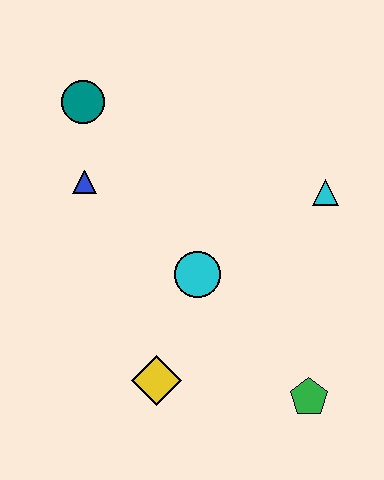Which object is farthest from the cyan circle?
The teal circle is farthest from the cyan circle.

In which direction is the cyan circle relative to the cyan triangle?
The cyan circle is to the left of the cyan triangle.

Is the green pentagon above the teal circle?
No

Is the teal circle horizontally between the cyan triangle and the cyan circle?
No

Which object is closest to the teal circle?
The blue triangle is closest to the teal circle.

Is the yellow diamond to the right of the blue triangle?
Yes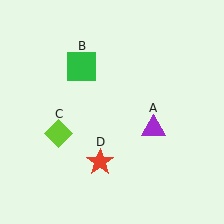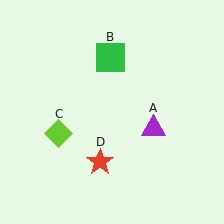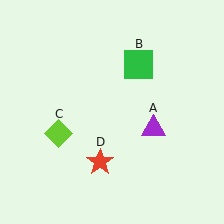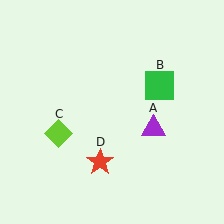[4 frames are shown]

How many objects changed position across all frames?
1 object changed position: green square (object B).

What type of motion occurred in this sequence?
The green square (object B) rotated clockwise around the center of the scene.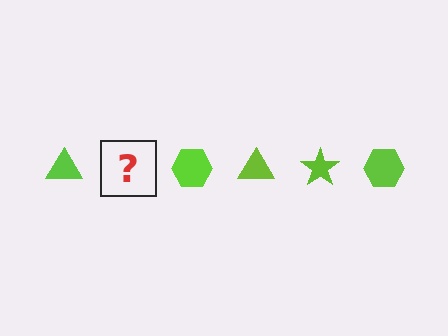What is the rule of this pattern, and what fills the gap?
The rule is that the pattern cycles through triangle, star, hexagon shapes in lime. The gap should be filled with a lime star.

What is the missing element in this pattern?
The missing element is a lime star.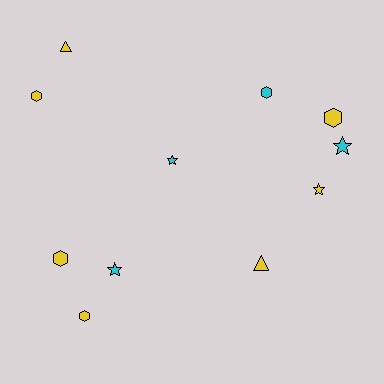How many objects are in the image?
There are 11 objects.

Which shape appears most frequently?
Hexagon, with 5 objects.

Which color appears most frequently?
Yellow, with 7 objects.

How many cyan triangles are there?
There are no cyan triangles.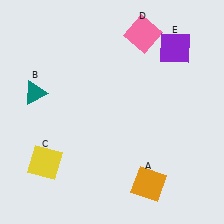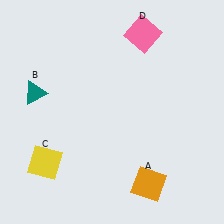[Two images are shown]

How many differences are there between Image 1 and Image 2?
There is 1 difference between the two images.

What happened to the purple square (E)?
The purple square (E) was removed in Image 2. It was in the top-right area of Image 1.